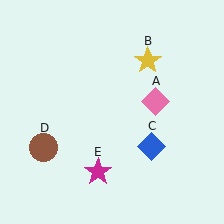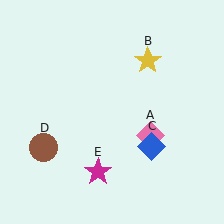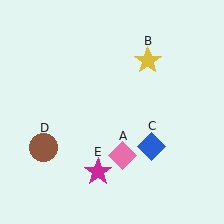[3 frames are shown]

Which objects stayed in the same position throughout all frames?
Yellow star (object B) and blue diamond (object C) and brown circle (object D) and magenta star (object E) remained stationary.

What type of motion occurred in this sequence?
The pink diamond (object A) rotated clockwise around the center of the scene.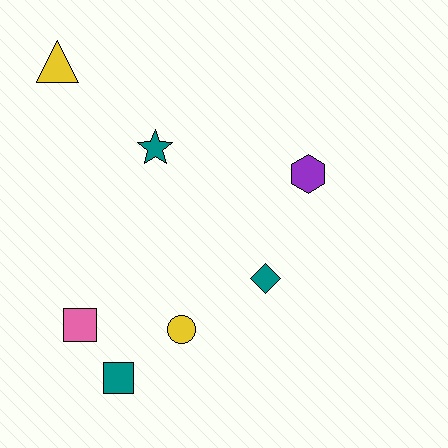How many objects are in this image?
There are 7 objects.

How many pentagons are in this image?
There are no pentagons.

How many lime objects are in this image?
There are no lime objects.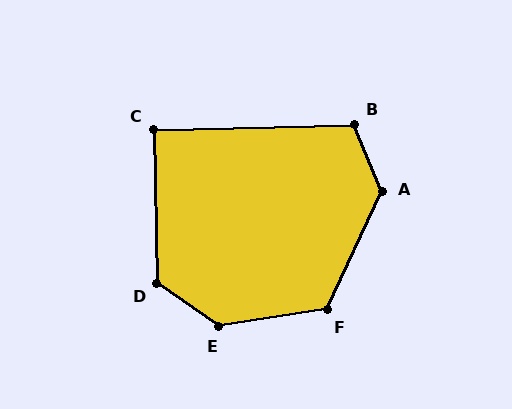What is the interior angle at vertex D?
Approximately 125 degrees (obtuse).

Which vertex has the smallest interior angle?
C, at approximately 90 degrees.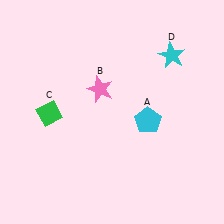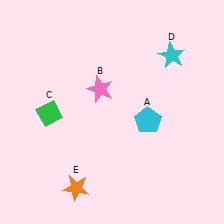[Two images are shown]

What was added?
An orange star (E) was added in Image 2.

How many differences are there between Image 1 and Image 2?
There is 1 difference between the two images.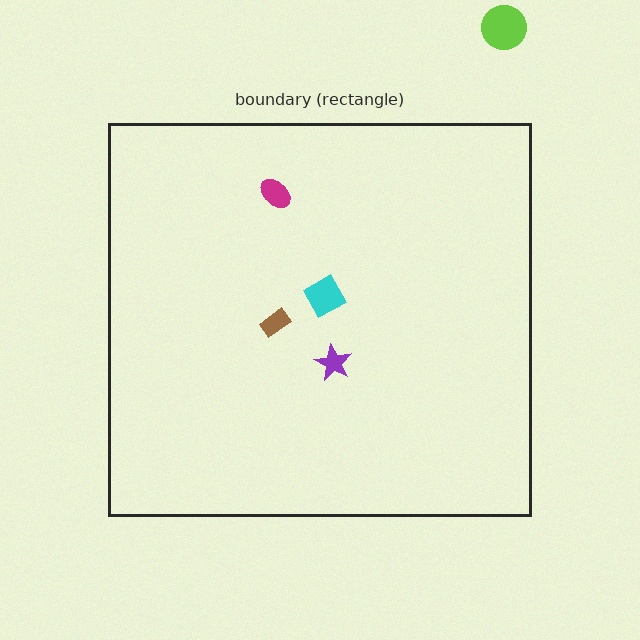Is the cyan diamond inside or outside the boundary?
Inside.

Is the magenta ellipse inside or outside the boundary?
Inside.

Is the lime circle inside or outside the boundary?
Outside.